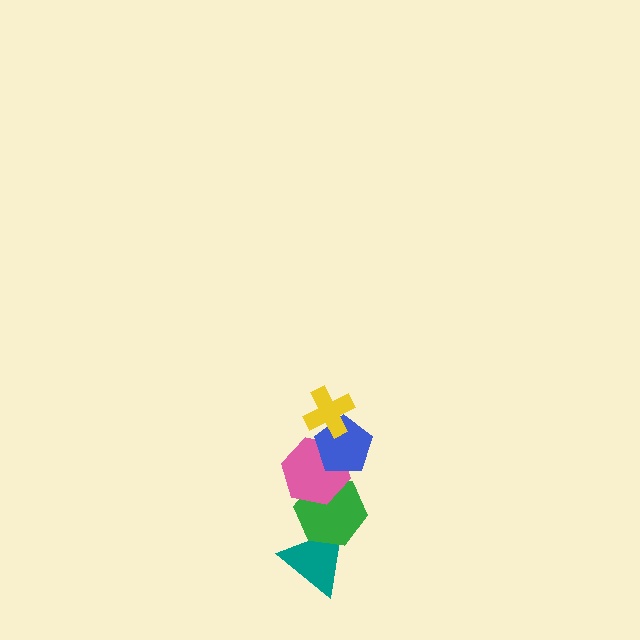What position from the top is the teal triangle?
The teal triangle is 5th from the top.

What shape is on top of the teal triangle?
The green hexagon is on top of the teal triangle.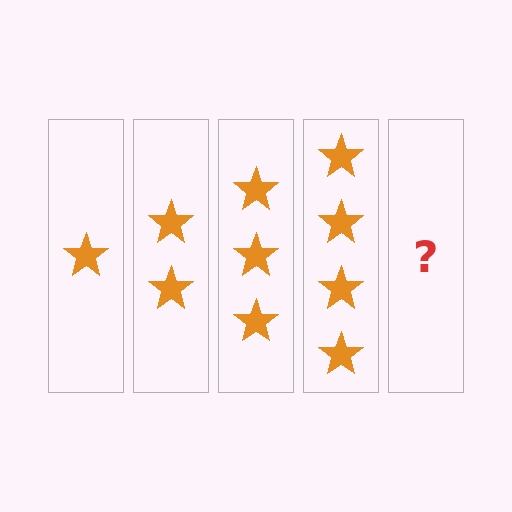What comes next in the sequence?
The next element should be 5 stars.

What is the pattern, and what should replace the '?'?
The pattern is that each step adds one more star. The '?' should be 5 stars.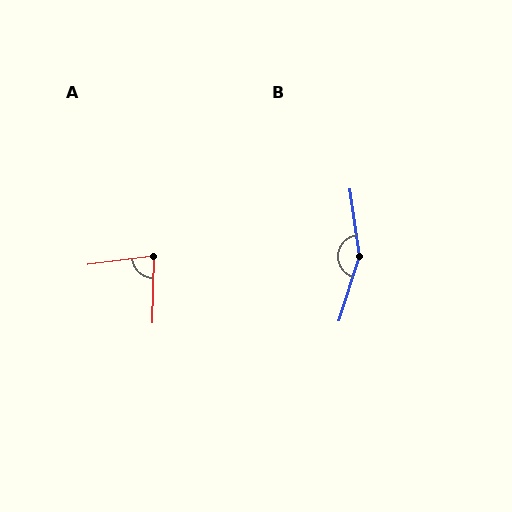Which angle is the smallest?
A, at approximately 81 degrees.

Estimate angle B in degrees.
Approximately 155 degrees.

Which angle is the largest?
B, at approximately 155 degrees.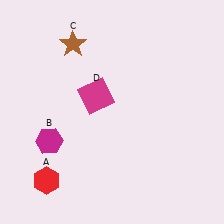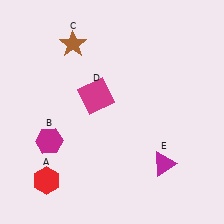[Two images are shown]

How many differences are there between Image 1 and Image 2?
There is 1 difference between the two images.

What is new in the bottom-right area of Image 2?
A magenta triangle (E) was added in the bottom-right area of Image 2.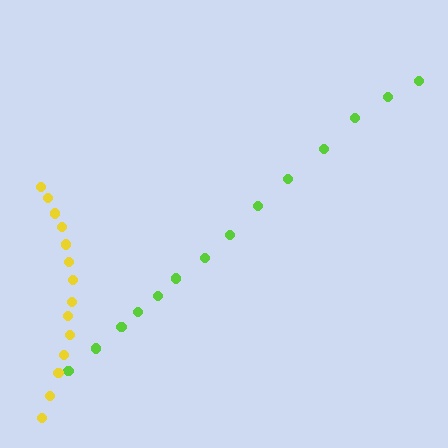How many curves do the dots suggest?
There are 2 distinct paths.